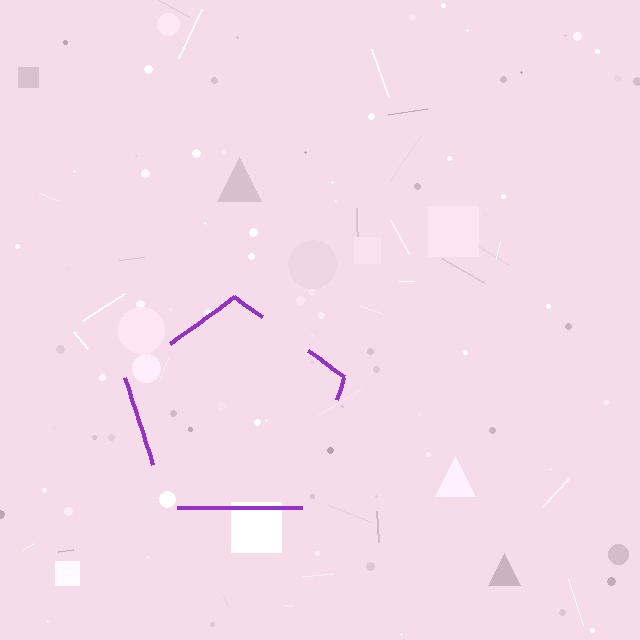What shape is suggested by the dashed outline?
The dashed outline suggests a pentagon.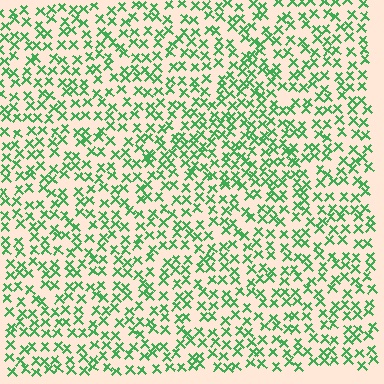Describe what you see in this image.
The image contains small green elements arranged at two different densities. A triangle-shaped region is visible where the elements are more densely packed than the surrounding area.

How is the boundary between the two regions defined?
The boundary is defined by a change in element density (approximately 1.4x ratio). All elements are the same color, size, and shape.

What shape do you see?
I see a triangle.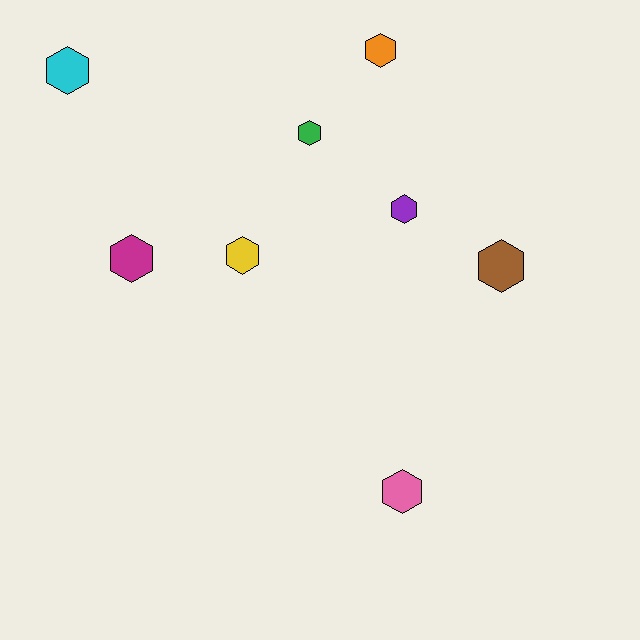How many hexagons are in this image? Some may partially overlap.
There are 8 hexagons.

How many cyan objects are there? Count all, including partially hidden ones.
There is 1 cyan object.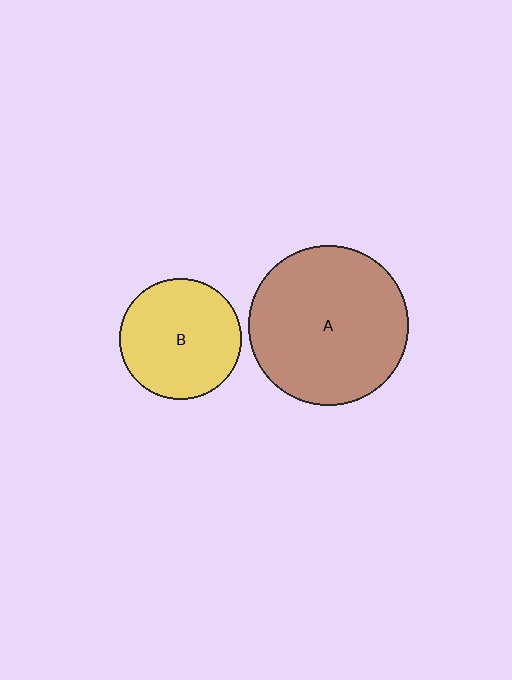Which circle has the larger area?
Circle A (brown).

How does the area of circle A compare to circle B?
Approximately 1.7 times.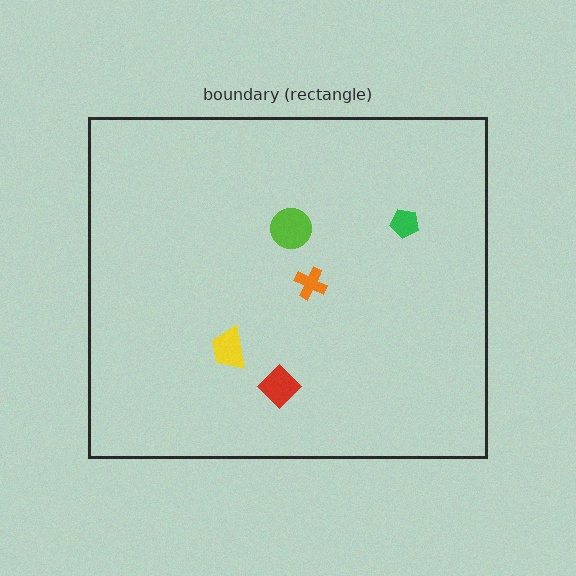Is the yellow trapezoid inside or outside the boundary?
Inside.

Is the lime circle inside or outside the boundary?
Inside.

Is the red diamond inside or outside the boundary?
Inside.